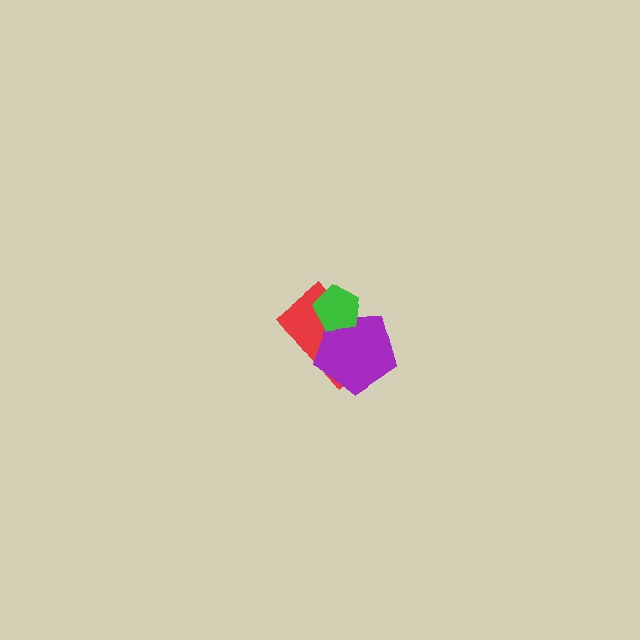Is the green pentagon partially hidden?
No, no other shape covers it.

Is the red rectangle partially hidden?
Yes, it is partially covered by another shape.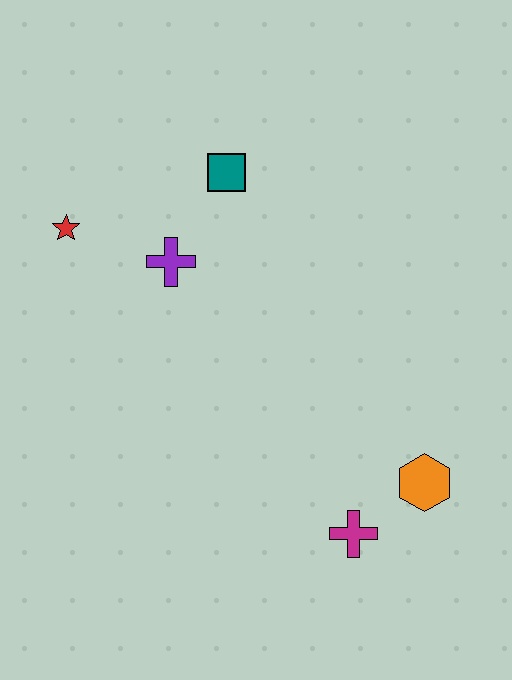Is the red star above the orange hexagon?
Yes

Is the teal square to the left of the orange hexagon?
Yes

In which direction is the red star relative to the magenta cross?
The red star is above the magenta cross.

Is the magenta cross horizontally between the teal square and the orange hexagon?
Yes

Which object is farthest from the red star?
The orange hexagon is farthest from the red star.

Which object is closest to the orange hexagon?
The magenta cross is closest to the orange hexagon.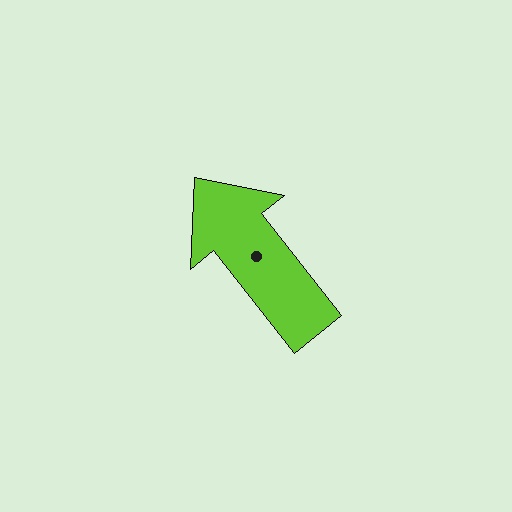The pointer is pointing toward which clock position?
Roughly 11 o'clock.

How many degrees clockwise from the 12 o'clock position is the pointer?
Approximately 322 degrees.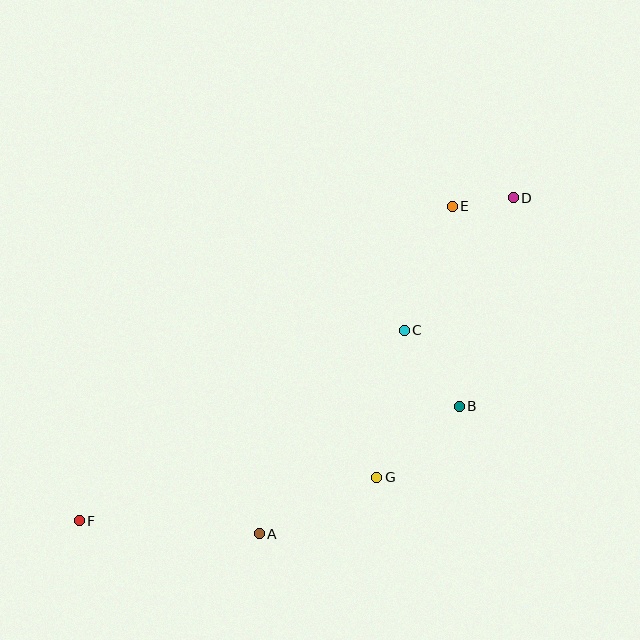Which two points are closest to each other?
Points D and E are closest to each other.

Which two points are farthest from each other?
Points D and F are farthest from each other.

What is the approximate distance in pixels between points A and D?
The distance between A and D is approximately 421 pixels.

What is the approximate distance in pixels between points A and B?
The distance between A and B is approximately 237 pixels.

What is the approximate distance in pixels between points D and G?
The distance between D and G is approximately 311 pixels.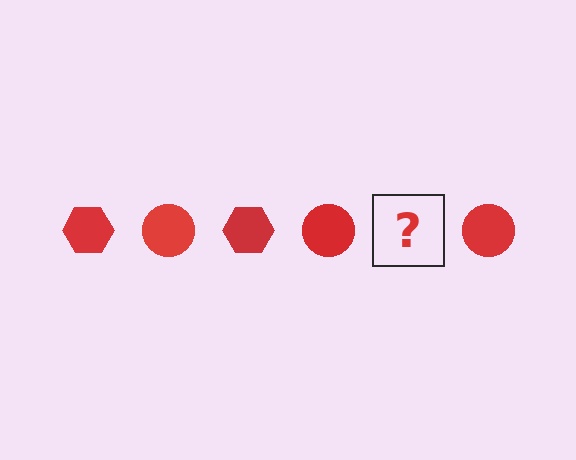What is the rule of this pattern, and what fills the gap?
The rule is that the pattern cycles through hexagon, circle shapes in red. The gap should be filled with a red hexagon.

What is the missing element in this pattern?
The missing element is a red hexagon.